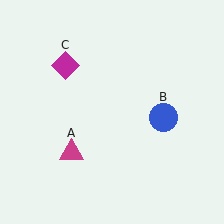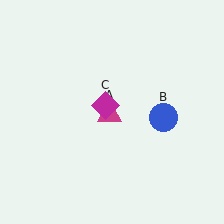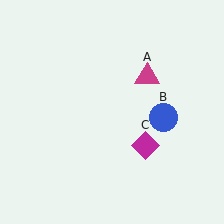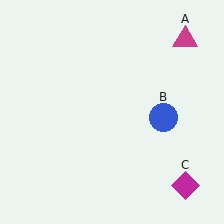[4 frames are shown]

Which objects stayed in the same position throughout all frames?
Blue circle (object B) remained stationary.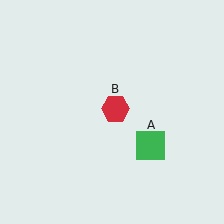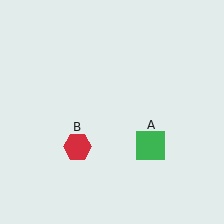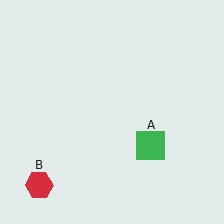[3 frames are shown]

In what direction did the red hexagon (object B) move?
The red hexagon (object B) moved down and to the left.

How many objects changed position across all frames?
1 object changed position: red hexagon (object B).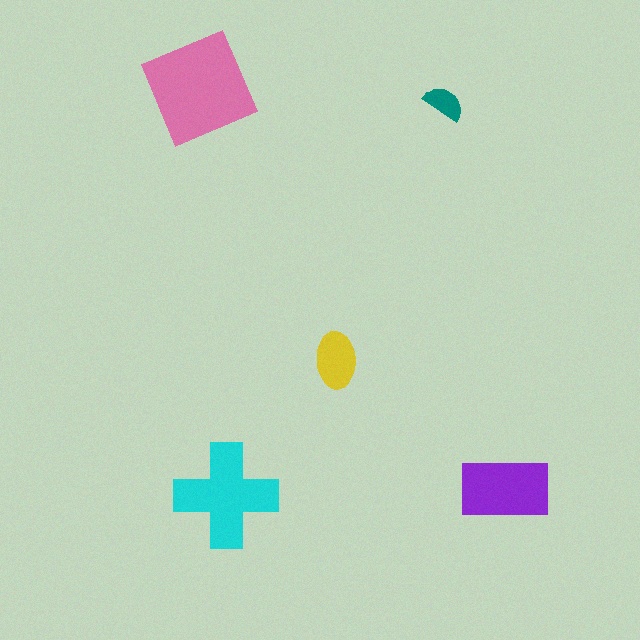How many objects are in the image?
There are 5 objects in the image.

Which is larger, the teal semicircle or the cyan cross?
The cyan cross.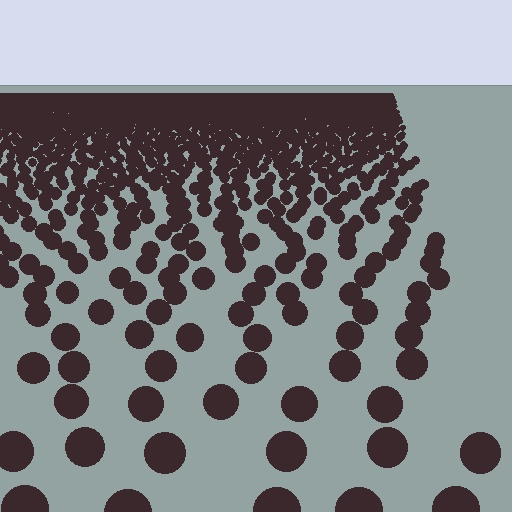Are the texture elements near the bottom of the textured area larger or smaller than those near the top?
Larger. Near the bottom, elements are closer to the viewer and appear at a bigger on-screen size.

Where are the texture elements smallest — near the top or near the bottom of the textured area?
Near the top.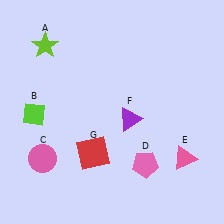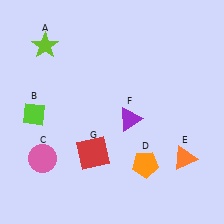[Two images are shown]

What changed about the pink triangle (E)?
In Image 1, E is pink. In Image 2, it changed to orange.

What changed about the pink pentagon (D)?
In Image 1, D is pink. In Image 2, it changed to orange.